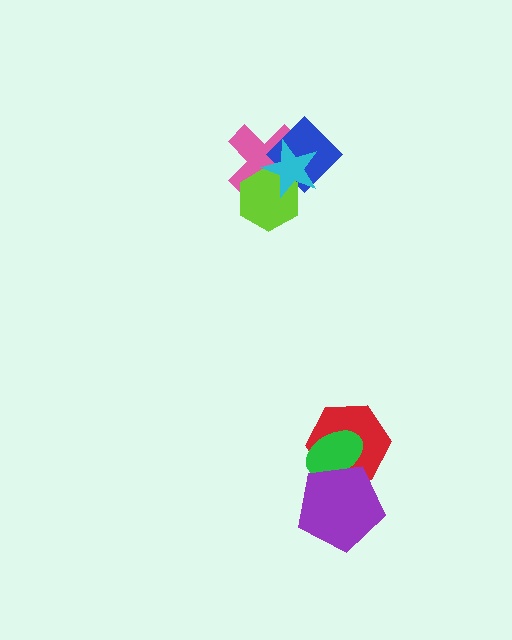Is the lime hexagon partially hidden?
Yes, it is partially covered by another shape.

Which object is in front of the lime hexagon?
The cyan star is in front of the lime hexagon.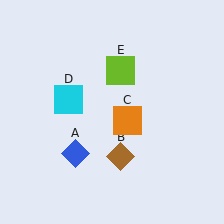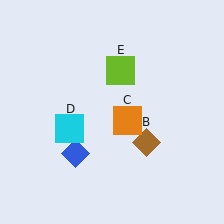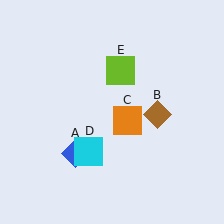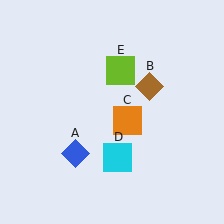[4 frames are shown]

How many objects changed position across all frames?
2 objects changed position: brown diamond (object B), cyan square (object D).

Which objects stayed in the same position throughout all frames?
Blue diamond (object A) and orange square (object C) and lime square (object E) remained stationary.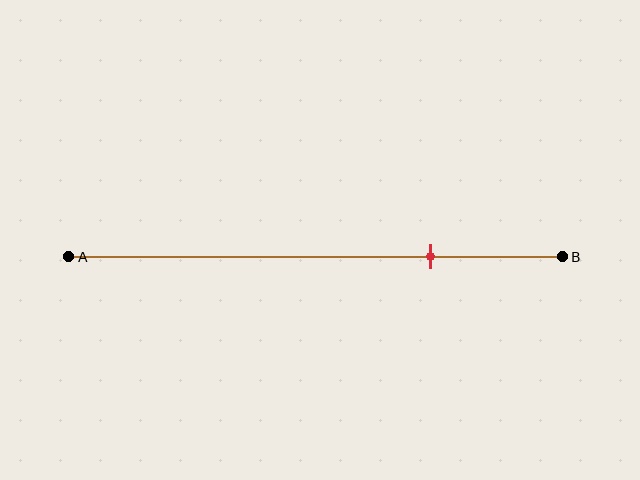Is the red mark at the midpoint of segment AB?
No, the mark is at about 75% from A, not at the 50% midpoint.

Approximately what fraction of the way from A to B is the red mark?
The red mark is approximately 75% of the way from A to B.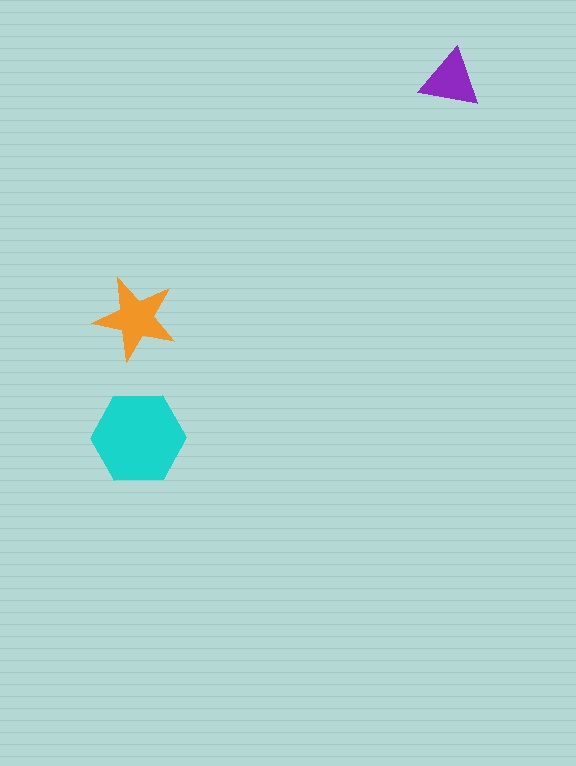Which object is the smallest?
The purple triangle.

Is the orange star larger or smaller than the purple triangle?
Larger.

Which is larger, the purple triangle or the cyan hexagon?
The cyan hexagon.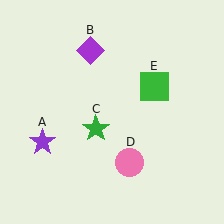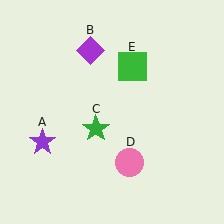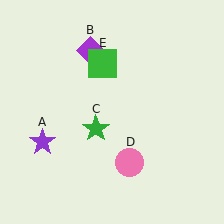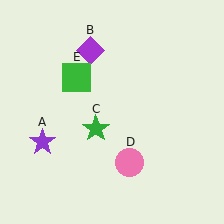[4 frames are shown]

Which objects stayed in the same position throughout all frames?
Purple star (object A) and purple diamond (object B) and green star (object C) and pink circle (object D) remained stationary.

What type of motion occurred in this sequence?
The green square (object E) rotated counterclockwise around the center of the scene.